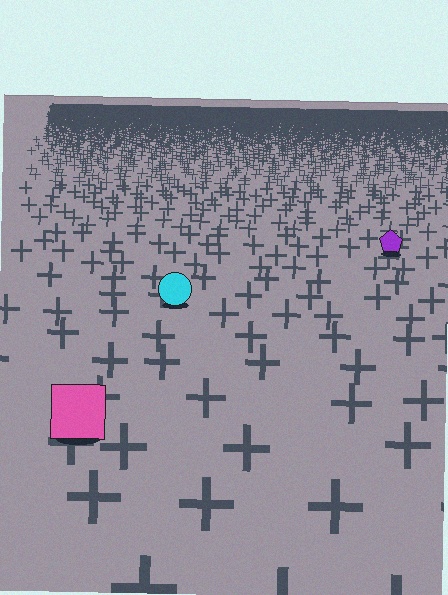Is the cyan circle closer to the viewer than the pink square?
No. The pink square is closer — you can tell from the texture gradient: the ground texture is coarser near it.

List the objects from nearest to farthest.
From nearest to farthest: the pink square, the cyan circle, the purple pentagon.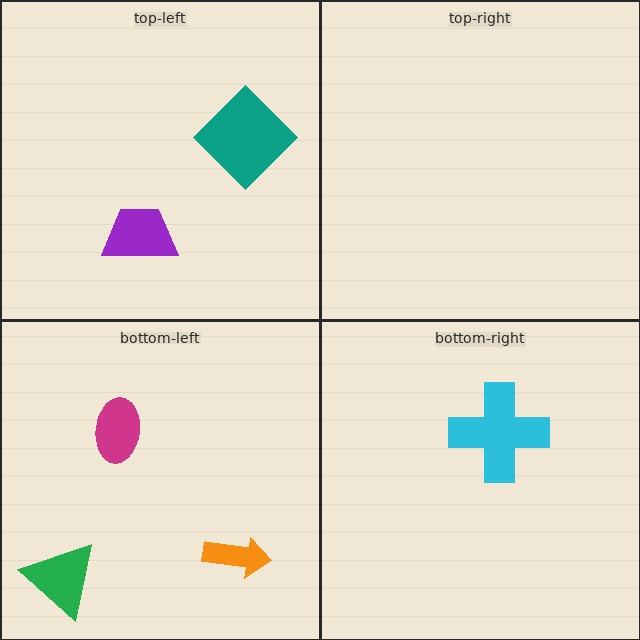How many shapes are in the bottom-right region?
1.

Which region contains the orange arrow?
The bottom-left region.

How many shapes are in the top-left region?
2.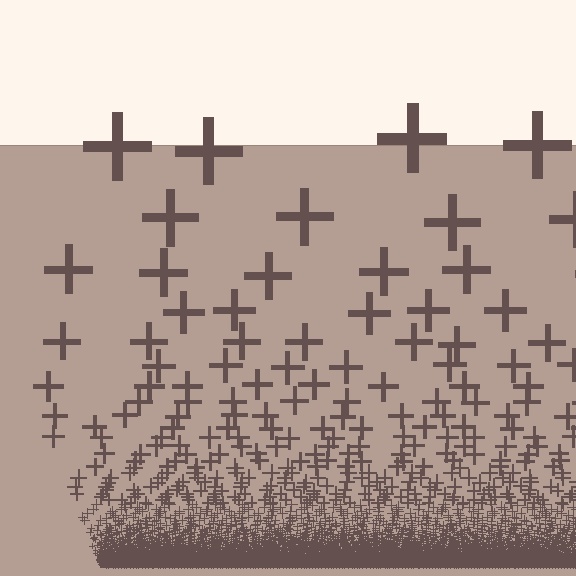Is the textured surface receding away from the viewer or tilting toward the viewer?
The surface appears to tilt toward the viewer. Texture elements get larger and sparser toward the top.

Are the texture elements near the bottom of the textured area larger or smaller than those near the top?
Smaller. The gradient is inverted — elements near the bottom are smaller and denser.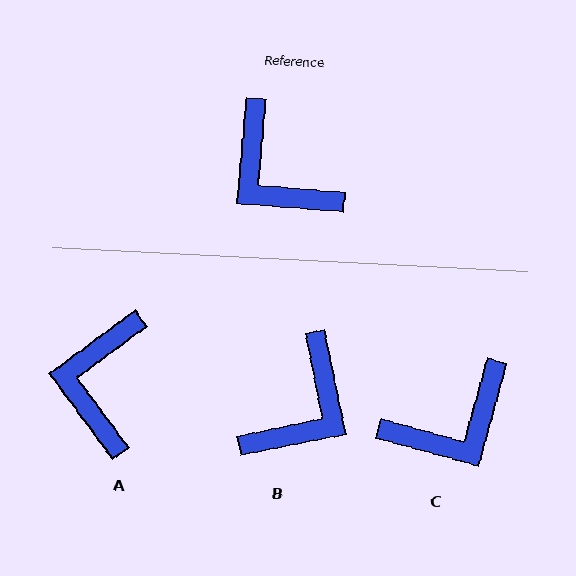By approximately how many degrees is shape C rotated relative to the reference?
Approximately 79 degrees counter-clockwise.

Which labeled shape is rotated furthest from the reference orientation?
B, about 106 degrees away.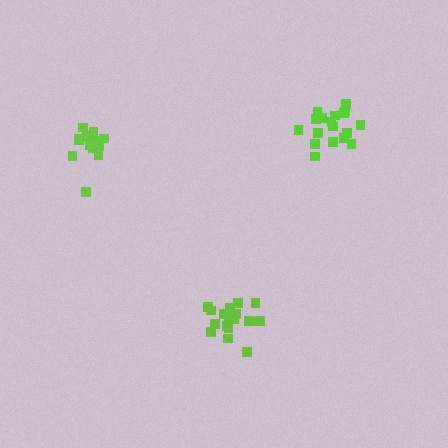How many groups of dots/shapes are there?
There are 3 groups.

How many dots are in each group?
Group 1: 18 dots, Group 2: 18 dots, Group 3: 14 dots (50 total).